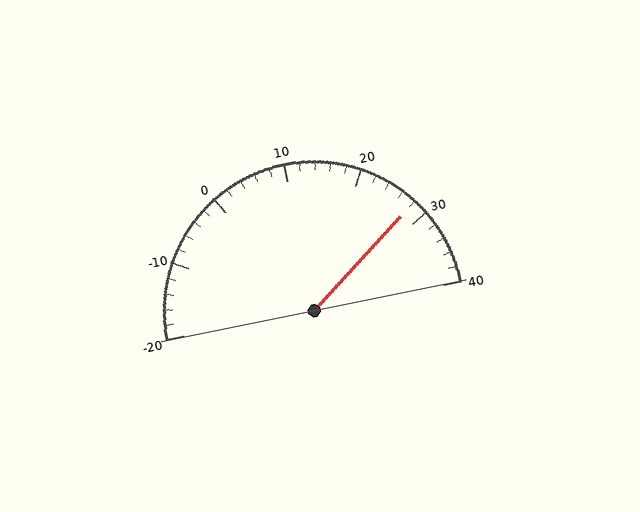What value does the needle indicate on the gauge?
The needle indicates approximately 28.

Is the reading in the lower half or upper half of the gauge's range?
The reading is in the upper half of the range (-20 to 40).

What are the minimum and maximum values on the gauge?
The gauge ranges from -20 to 40.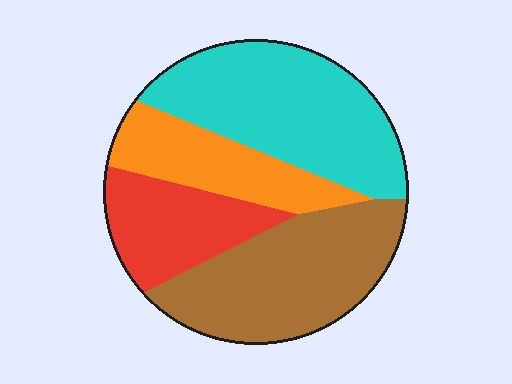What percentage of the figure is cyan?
Cyan covers around 35% of the figure.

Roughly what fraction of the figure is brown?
Brown covers around 30% of the figure.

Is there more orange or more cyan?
Cyan.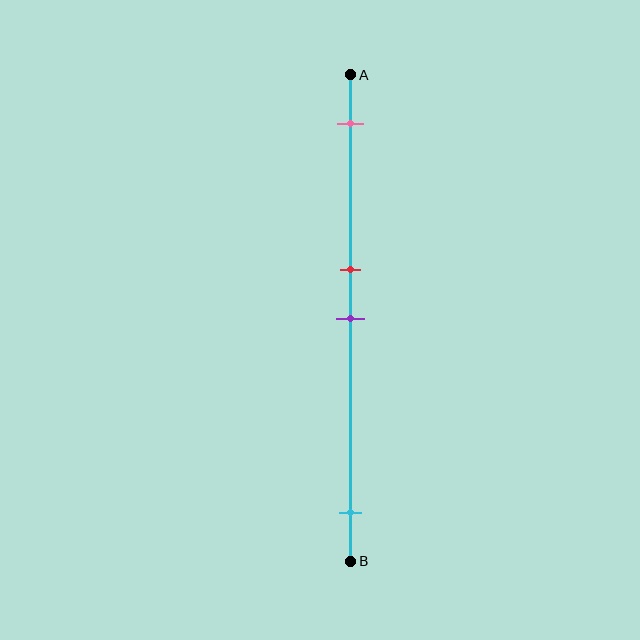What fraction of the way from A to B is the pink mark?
The pink mark is approximately 10% (0.1) of the way from A to B.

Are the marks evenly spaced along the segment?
No, the marks are not evenly spaced.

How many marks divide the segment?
There are 4 marks dividing the segment.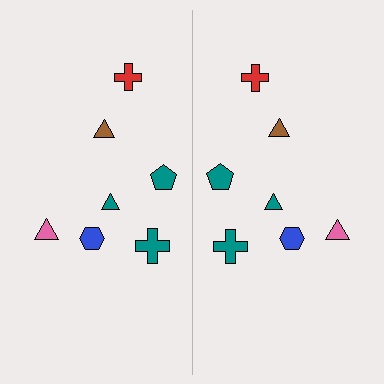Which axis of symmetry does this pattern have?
The pattern has a vertical axis of symmetry running through the center of the image.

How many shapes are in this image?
There are 14 shapes in this image.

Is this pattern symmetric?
Yes, this pattern has bilateral (reflection) symmetry.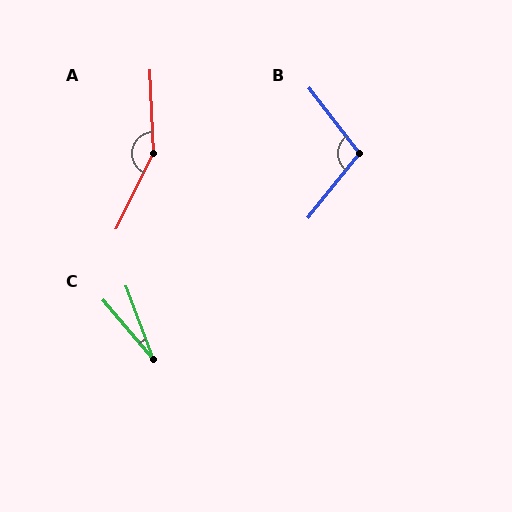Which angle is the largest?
A, at approximately 151 degrees.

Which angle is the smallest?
C, at approximately 20 degrees.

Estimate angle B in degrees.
Approximately 104 degrees.